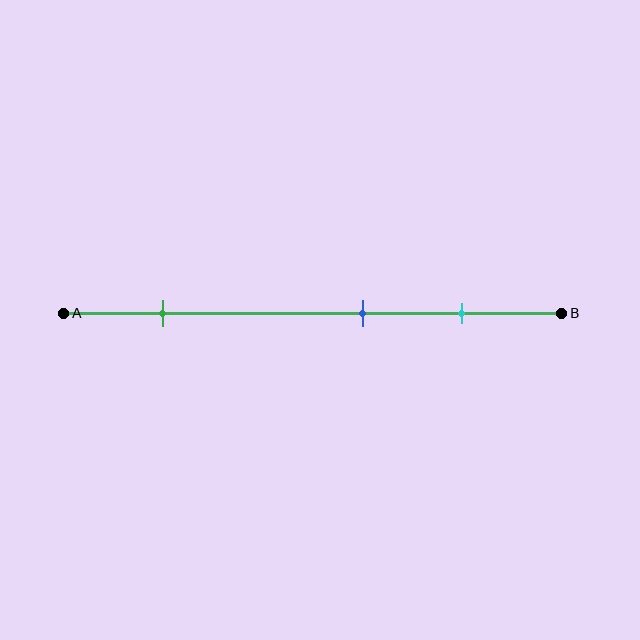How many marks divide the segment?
There are 3 marks dividing the segment.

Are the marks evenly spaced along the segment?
No, the marks are not evenly spaced.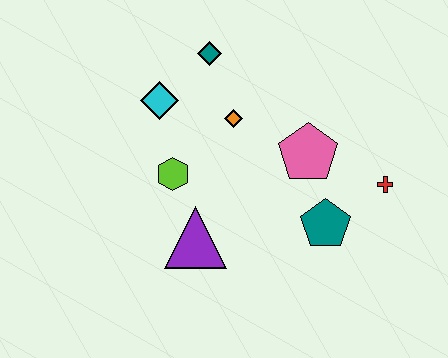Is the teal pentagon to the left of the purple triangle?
No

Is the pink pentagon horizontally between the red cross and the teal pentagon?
No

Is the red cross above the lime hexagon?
No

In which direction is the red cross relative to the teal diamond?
The red cross is to the right of the teal diamond.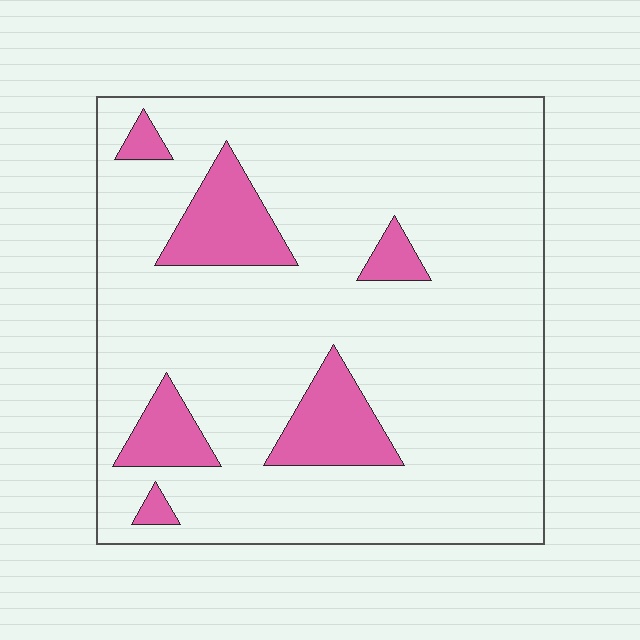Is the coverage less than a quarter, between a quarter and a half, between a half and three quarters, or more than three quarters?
Less than a quarter.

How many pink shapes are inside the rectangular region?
6.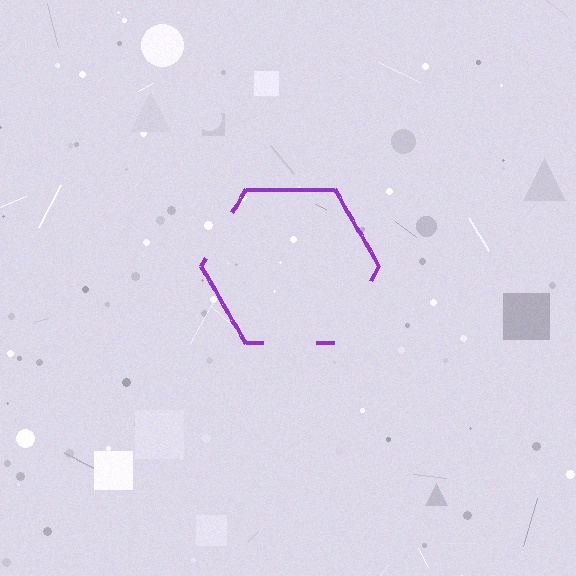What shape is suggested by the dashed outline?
The dashed outline suggests a hexagon.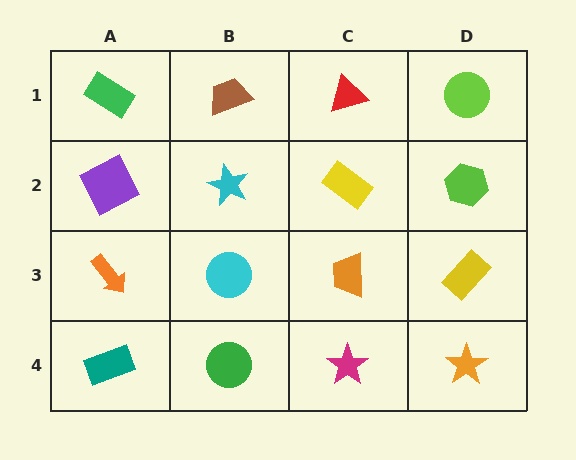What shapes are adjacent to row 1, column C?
A yellow rectangle (row 2, column C), a brown trapezoid (row 1, column B), a lime circle (row 1, column D).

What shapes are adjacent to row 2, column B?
A brown trapezoid (row 1, column B), a cyan circle (row 3, column B), a purple square (row 2, column A), a yellow rectangle (row 2, column C).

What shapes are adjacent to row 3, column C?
A yellow rectangle (row 2, column C), a magenta star (row 4, column C), a cyan circle (row 3, column B), a yellow rectangle (row 3, column D).